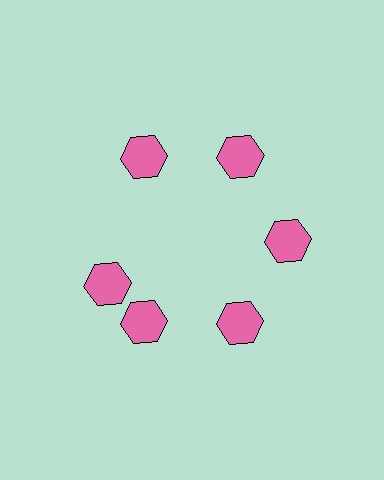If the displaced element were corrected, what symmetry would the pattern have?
It would have 6-fold rotational symmetry — the pattern would map onto itself every 60 degrees.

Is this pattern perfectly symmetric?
No. The 6 pink hexagons are arranged in a ring, but one element near the 9 o'clock position is rotated out of alignment along the ring, breaking the 6-fold rotational symmetry.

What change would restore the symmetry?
The symmetry would be restored by rotating it back into even spacing with its neighbors so that all 6 hexagons sit at equal angles and equal distance from the center.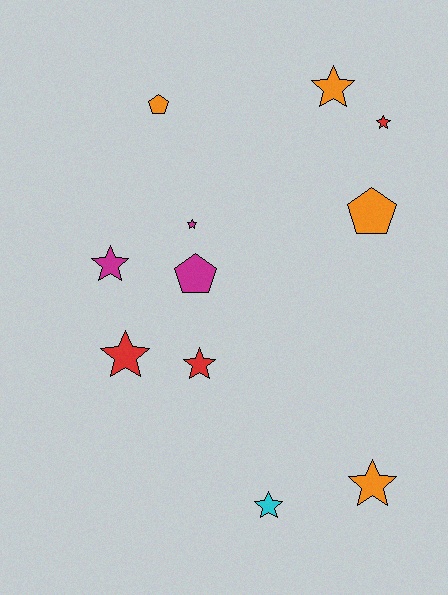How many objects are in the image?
There are 11 objects.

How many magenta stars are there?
There are 2 magenta stars.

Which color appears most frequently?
Orange, with 4 objects.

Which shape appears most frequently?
Star, with 8 objects.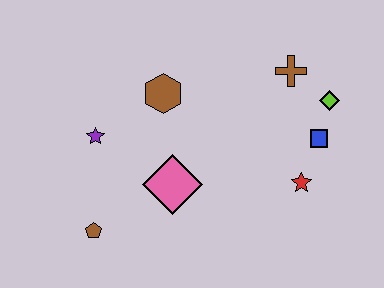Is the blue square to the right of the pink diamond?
Yes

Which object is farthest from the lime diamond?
The brown pentagon is farthest from the lime diamond.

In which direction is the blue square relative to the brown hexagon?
The blue square is to the right of the brown hexagon.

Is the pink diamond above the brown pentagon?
Yes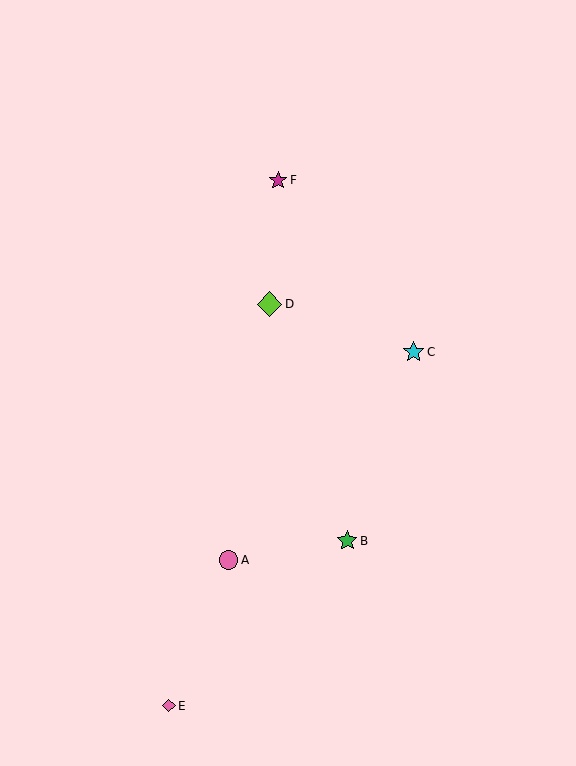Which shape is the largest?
The lime diamond (labeled D) is the largest.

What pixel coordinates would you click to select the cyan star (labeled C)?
Click at (414, 352) to select the cyan star C.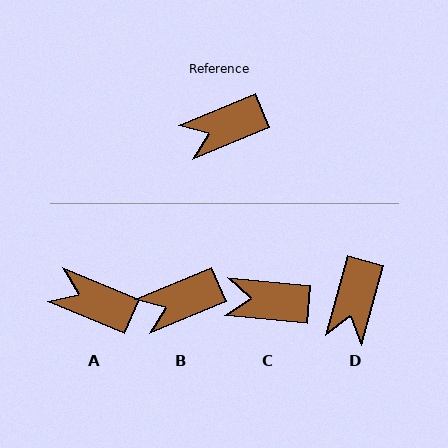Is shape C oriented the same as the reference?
No, it is off by about 28 degrees.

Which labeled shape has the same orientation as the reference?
B.